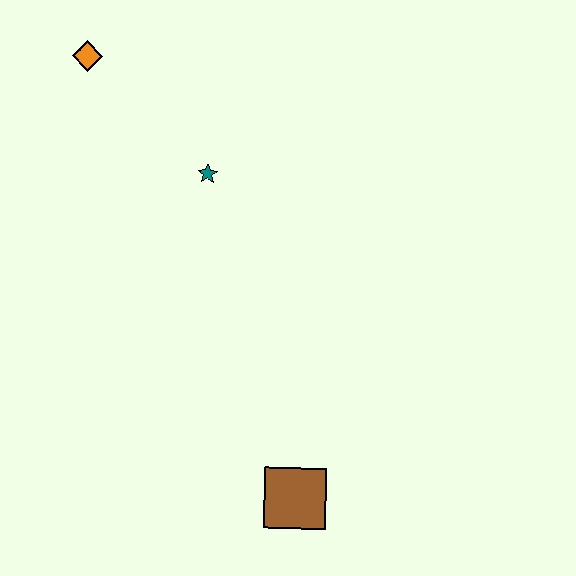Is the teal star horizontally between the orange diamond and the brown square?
Yes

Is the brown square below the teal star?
Yes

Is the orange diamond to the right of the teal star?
No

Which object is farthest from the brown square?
The orange diamond is farthest from the brown square.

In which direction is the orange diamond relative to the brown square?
The orange diamond is above the brown square.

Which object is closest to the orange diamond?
The teal star is closest to the orange diamond.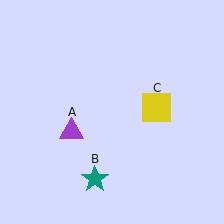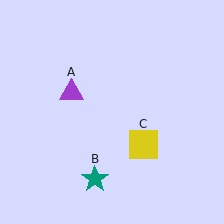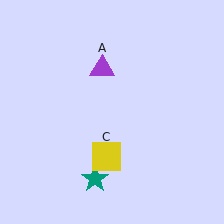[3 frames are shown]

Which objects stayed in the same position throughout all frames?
Teal star (object B) remained stationary.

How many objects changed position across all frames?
2 objects changed position: purple triangle (object A), yellow square (object C).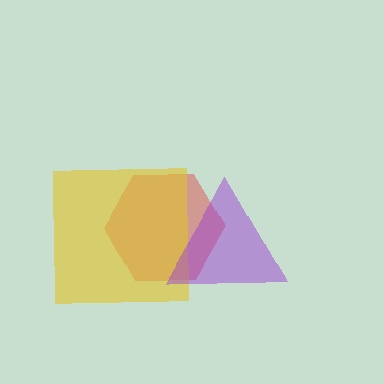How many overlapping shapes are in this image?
There are 3 overlapping shapes in the image.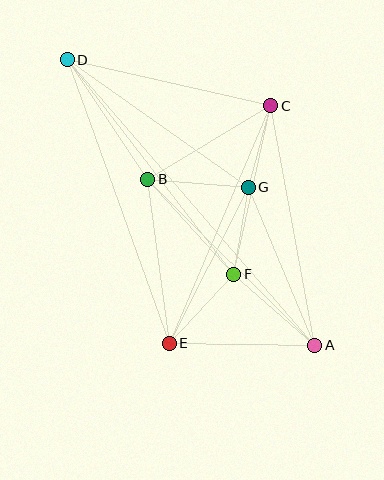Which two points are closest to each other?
Points C and G are closest to each other.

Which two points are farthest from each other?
Points A and D are farthest from each other.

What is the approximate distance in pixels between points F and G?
The distance between F and G is approximately 89 pixels.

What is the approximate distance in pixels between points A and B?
The distance between A and B is approximately 236 pixels.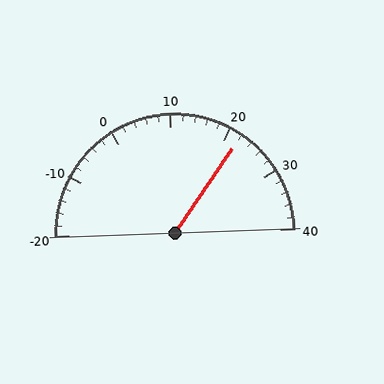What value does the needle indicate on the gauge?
The needle indicates approximately 22.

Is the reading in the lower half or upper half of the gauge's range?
The reading is in the upper half of the range (-20 to 40).